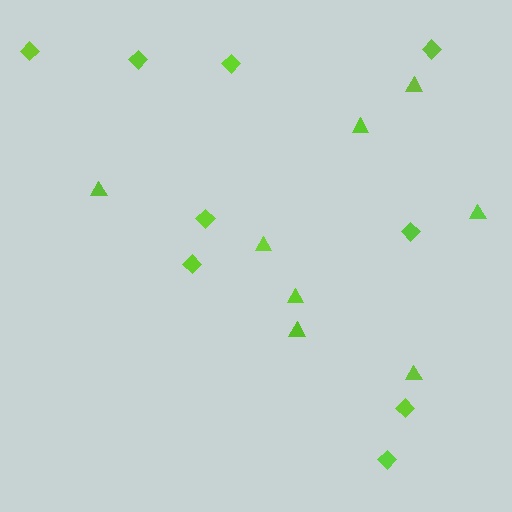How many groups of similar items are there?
There are 2 groups: one group of triangles (8) and one group of diamonds (9).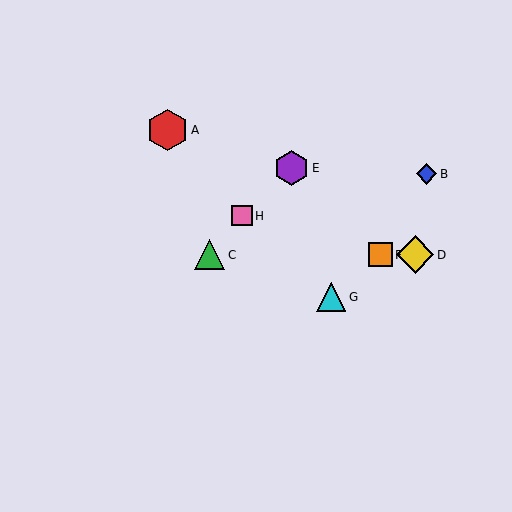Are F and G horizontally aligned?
No, F is at y≈255 and G is at y≈297.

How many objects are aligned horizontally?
3 objects (C, D, F) are aligned horizontally.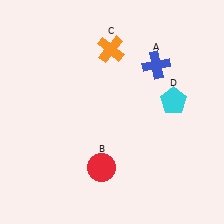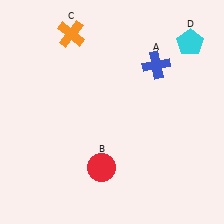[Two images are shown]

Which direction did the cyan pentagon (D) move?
The cyan pentagon (D) moved up.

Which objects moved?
The objects that moved are: the orange cross (C), the cyan pentagon (D).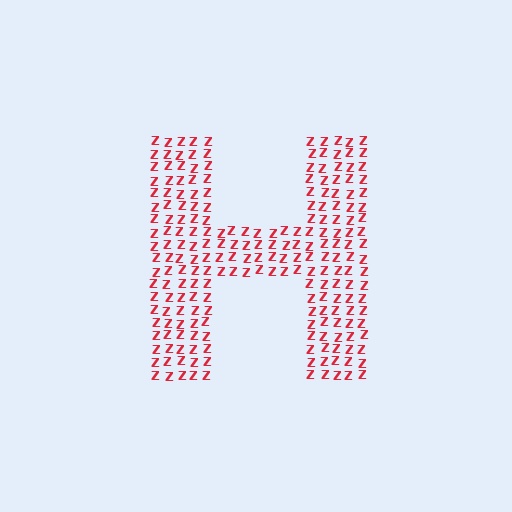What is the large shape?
The large shape is the letter H.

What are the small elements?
The small elements are letter Z's.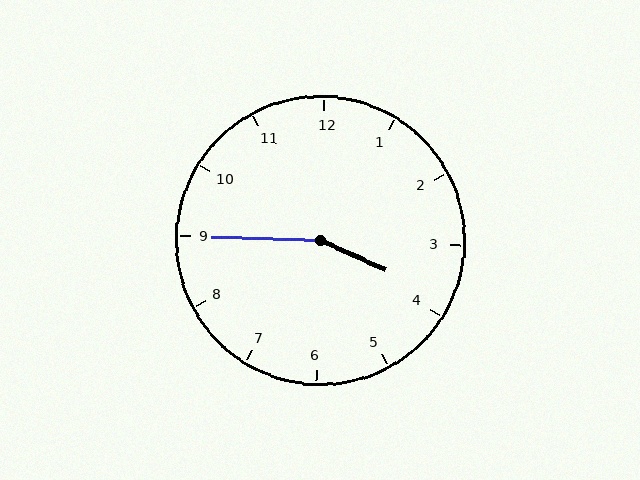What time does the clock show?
3:45.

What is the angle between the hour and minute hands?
Approximately 158 degrees.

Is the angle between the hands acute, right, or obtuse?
It is obtuse.